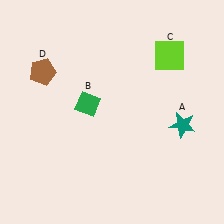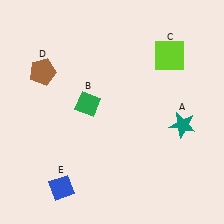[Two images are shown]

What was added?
A blue diamond (E) was added in Image 2.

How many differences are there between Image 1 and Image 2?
There is 1 difference between the two images.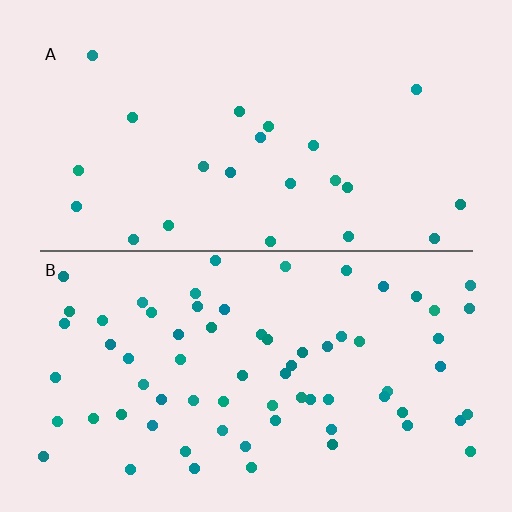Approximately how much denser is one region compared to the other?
Approximately 3.0× — region B over region A.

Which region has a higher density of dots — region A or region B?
B (the bottom).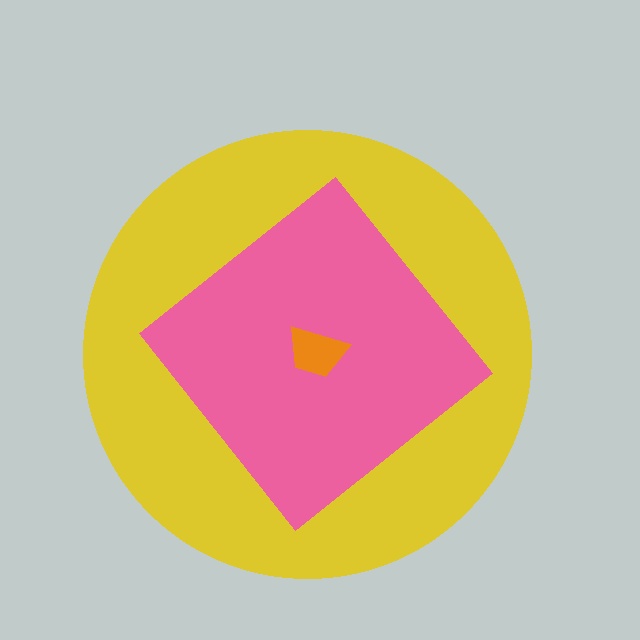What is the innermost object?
The orange trapezoid.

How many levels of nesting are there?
3.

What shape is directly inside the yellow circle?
The pink diamond.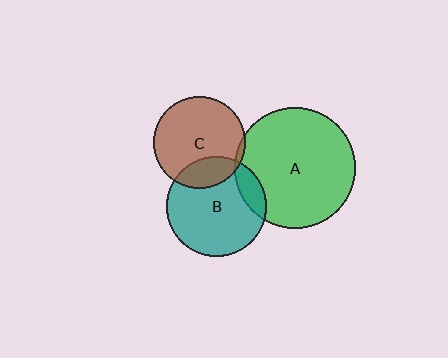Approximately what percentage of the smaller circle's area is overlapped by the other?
Approximately 5%.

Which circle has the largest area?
Circle A (green).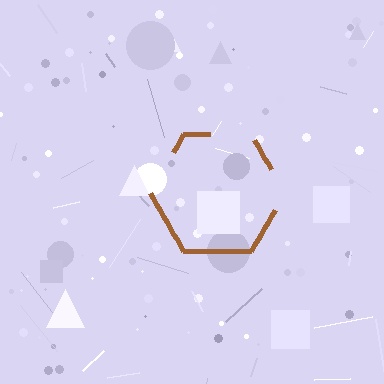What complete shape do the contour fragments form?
The contour fragments form a hexagon.